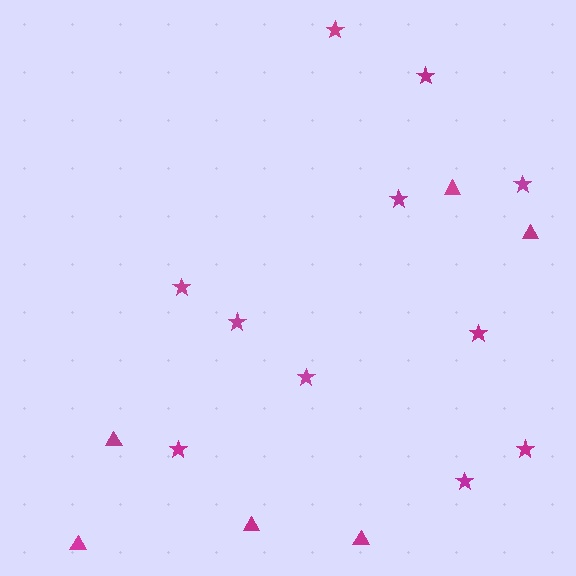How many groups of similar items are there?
There are 2 groups: one group of triangles (6) and one group of stars (11).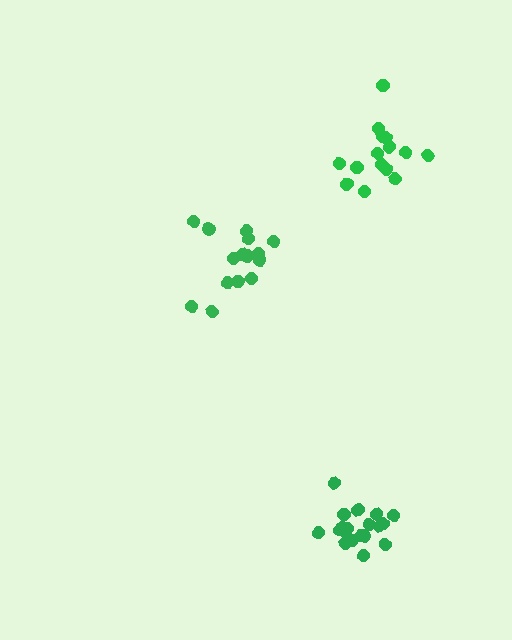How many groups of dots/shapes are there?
There are 3 groups.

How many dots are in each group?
Group 1: 16 dots, Group 2: 15 dots, Group 3: 19 dots (50 total).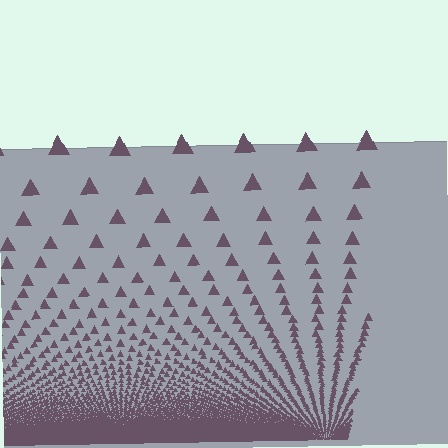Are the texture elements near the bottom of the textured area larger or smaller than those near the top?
Smaller. The gradient is inverted — elements near the bottom are smaller and denser.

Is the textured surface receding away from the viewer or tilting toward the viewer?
The surface appears to tilt toward the viewer. Texture elements get larger and sparser toward the top.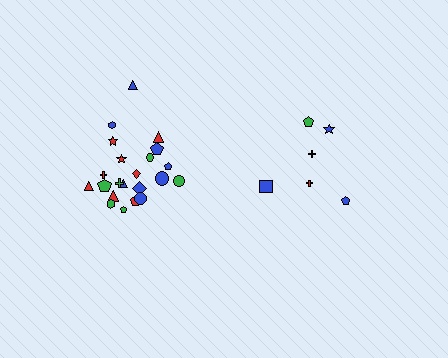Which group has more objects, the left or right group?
The left group.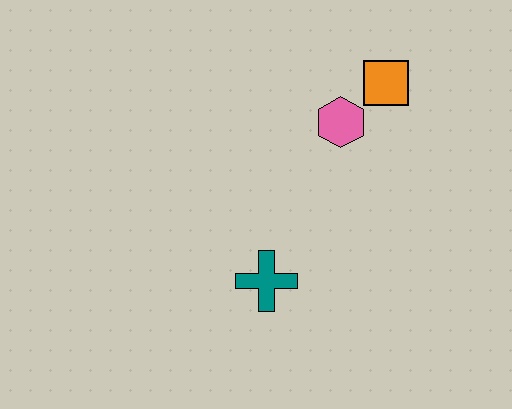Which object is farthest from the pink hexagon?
The teal cross is farthest from the pink hexagon.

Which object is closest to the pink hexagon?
The orange square is closest to the pink hexagon.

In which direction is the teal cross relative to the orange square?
The teal cross is below the orange square.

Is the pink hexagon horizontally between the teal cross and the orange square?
Yes